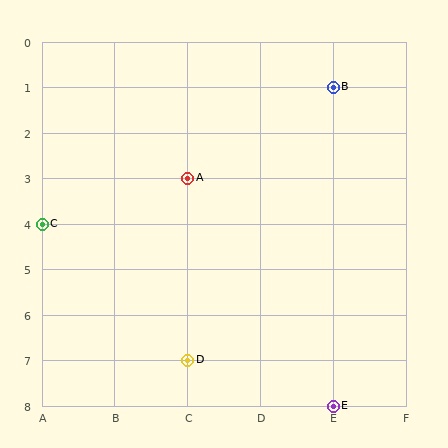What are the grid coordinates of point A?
Point A is at grid coordinates (C, 3).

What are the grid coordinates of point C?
Point C is at grid coordinates (A, 4).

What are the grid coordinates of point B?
Point B is at grid coordinates (E, 1).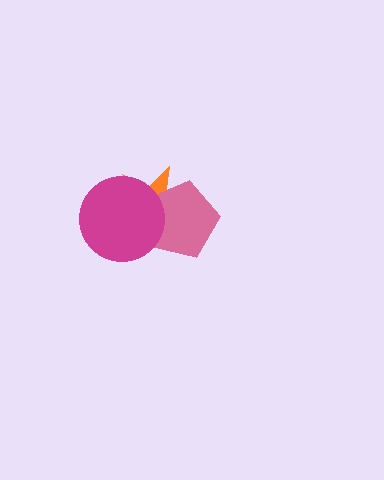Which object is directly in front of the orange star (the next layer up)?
The pink pentagon is directly in front of the orange star.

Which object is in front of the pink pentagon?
The magenta circle is in front of the pink pentagon.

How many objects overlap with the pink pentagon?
2 objects overlap with the pink pentagon.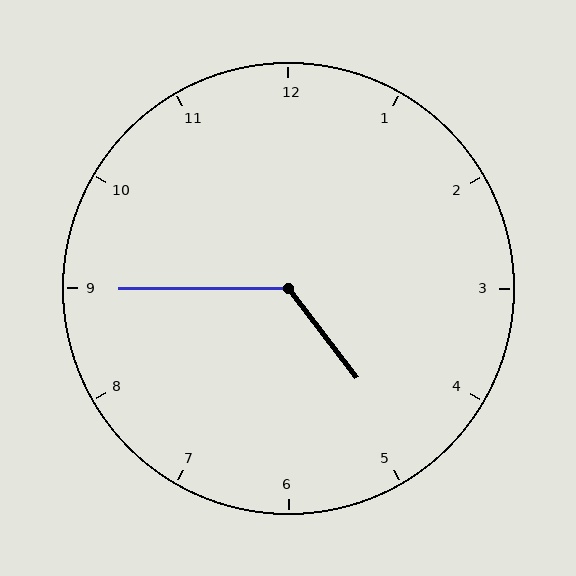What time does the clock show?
4:45.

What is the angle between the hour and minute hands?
Approximately 128 degrees.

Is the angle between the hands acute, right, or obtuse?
It is obtuse.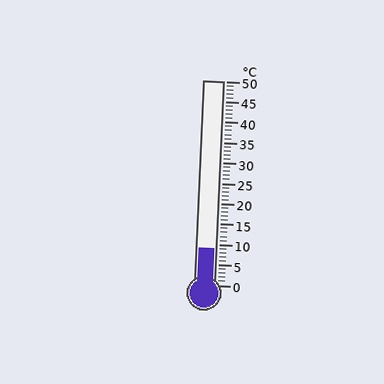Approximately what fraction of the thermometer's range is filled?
The thermometer is filled to approximately 20% of its range.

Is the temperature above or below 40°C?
The temperature is below 40°C.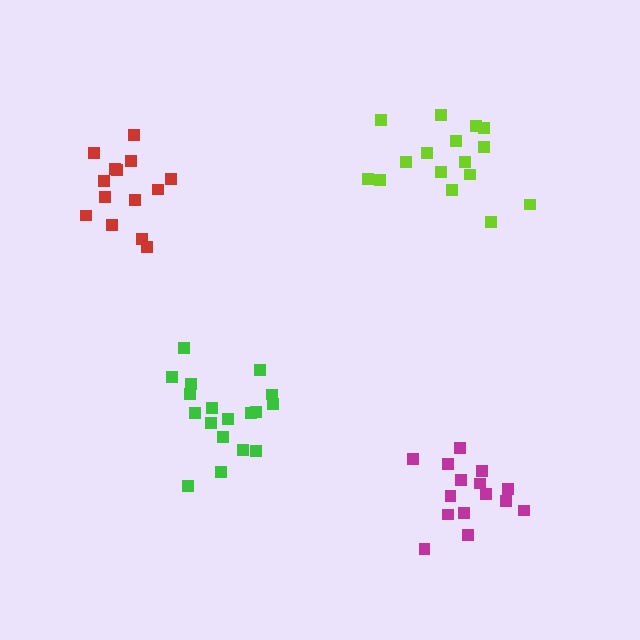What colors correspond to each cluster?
The clusters are colored: magenta, lime, red, green.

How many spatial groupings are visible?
There are 4 spatial groupings.